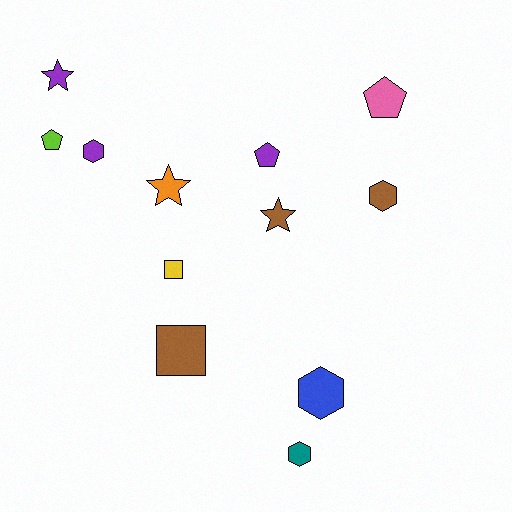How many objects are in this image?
There are 12 objects.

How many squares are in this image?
There are 2 squares.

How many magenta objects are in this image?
There are no magenta objects.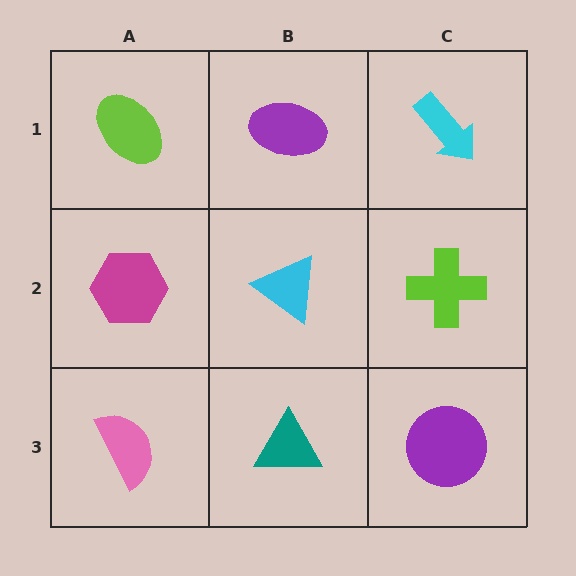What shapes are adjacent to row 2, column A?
A lime ellipse (row 1, column A), a pink semicircle (row 3, column A), a cyan triangle (row 2, column B).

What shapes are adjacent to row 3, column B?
A cyan triangle (row 2, column B), a pink semicircle (row 3, column A), a purple circle (row 3, column C).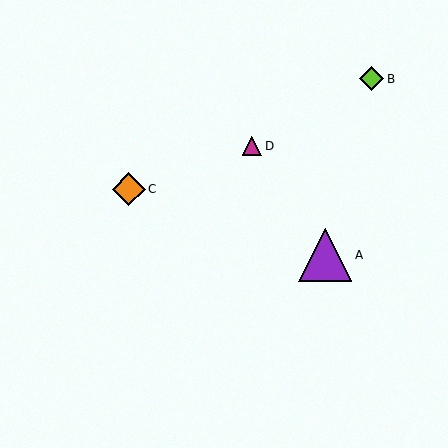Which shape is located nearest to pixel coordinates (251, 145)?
The magenta triangle (labeled D) at (252, 146) is nearest to that location.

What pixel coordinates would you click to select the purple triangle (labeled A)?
Click at (325, 255) to select the purple triangle A.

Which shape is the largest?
The purple triangle (labeled A) is the largest.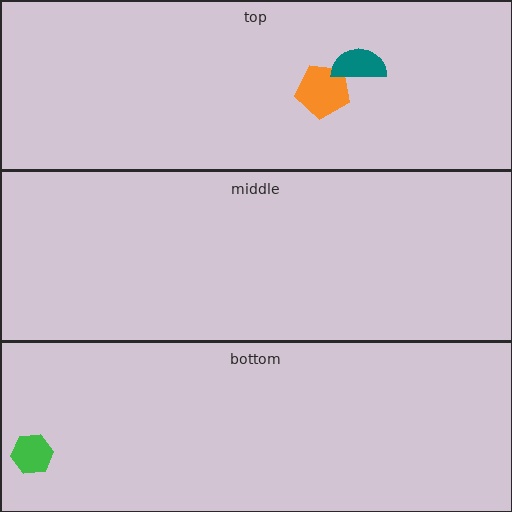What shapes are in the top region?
The orange pentagon, the teal semicircle.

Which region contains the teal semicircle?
The top region.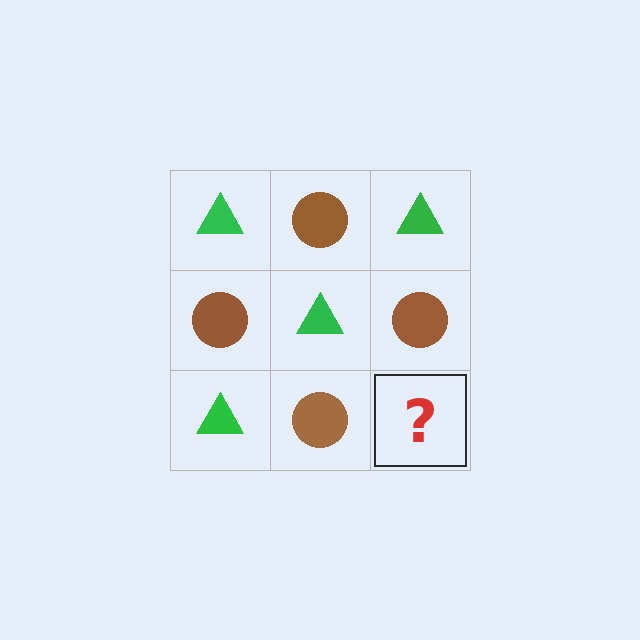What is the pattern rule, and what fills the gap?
The rule is that it alternates green triangle and brown circle in a checkerboard pattern. The gap should be filled with a green triangle.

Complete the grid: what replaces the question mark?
The question mark should be replaced with a green triangle.